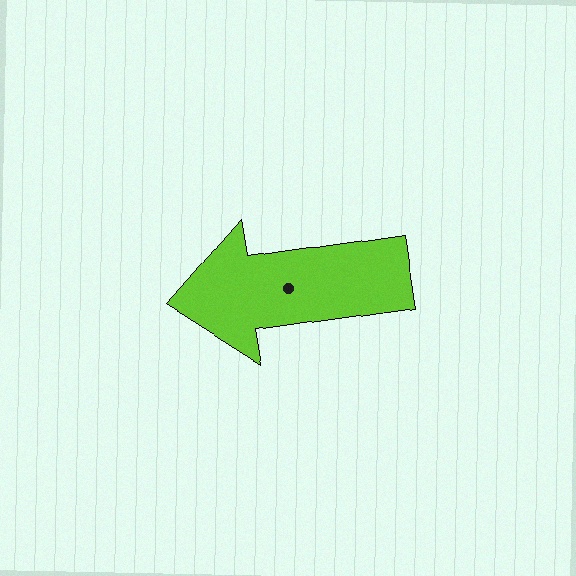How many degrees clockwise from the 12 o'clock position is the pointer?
Approximately 262 degrees.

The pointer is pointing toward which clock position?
Roughly 9 o'clock.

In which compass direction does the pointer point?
West.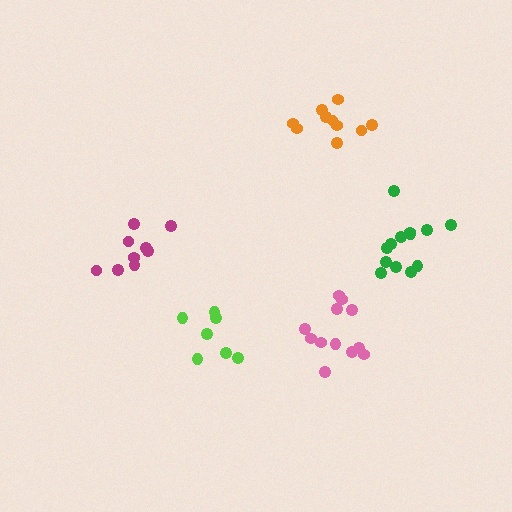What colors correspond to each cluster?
The clusters are colored: magenta, lime, green, orange, pink.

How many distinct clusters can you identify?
There are 5 distinct clusters.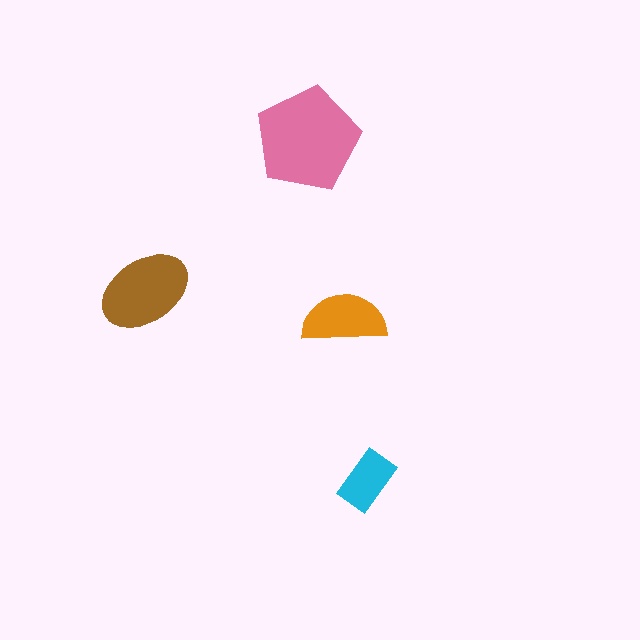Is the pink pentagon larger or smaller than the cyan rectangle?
Larger.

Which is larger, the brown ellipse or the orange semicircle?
The brown ellipse.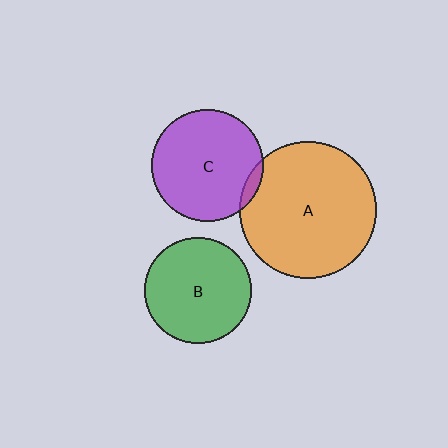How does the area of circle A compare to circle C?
Approximately 1.5 times.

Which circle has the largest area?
Circle A (orange).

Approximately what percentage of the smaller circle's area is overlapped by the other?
Approximately 5%.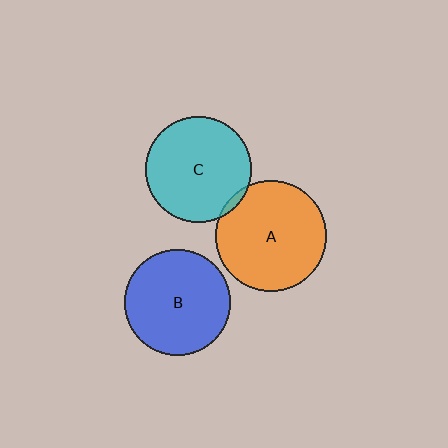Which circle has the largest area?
Circle A (orange).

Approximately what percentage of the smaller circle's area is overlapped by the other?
Approximately 5%.